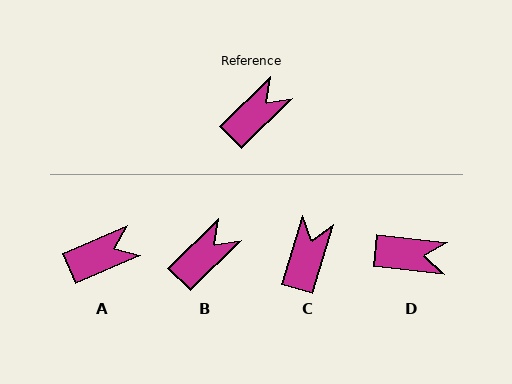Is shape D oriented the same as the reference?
No, it is off by about 50 degrees.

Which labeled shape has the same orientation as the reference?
B.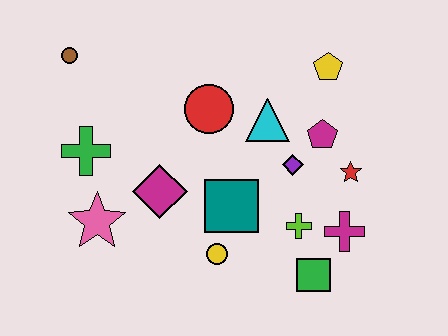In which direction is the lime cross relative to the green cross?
The lime cross is to the right of the green cross.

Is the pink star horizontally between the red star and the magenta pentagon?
No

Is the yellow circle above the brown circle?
No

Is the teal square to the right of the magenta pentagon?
No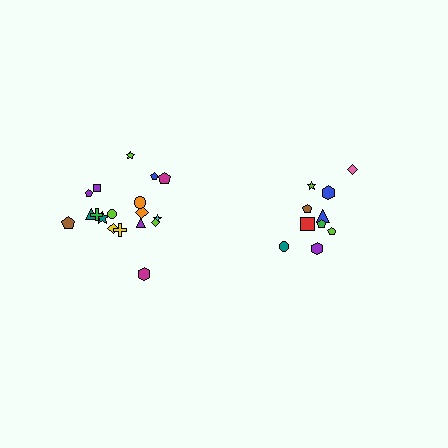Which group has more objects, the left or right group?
The left group.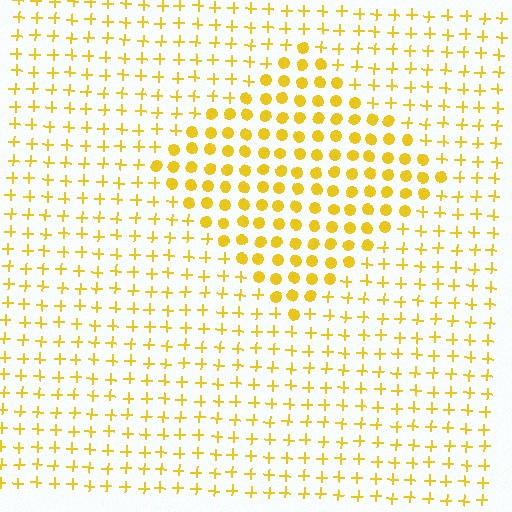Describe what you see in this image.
The image is filled with small yellow elements arranged in a uniform grid. A diamond-shaped region contains circles, while the surrounding area contains plus signs. The boundary is defined purely by the change in element shape.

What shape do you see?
I see a diamond.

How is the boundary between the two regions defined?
The boundary is defined by a change in element shape: circles inside vs. plus signs outside. All elements share the same color and spacing.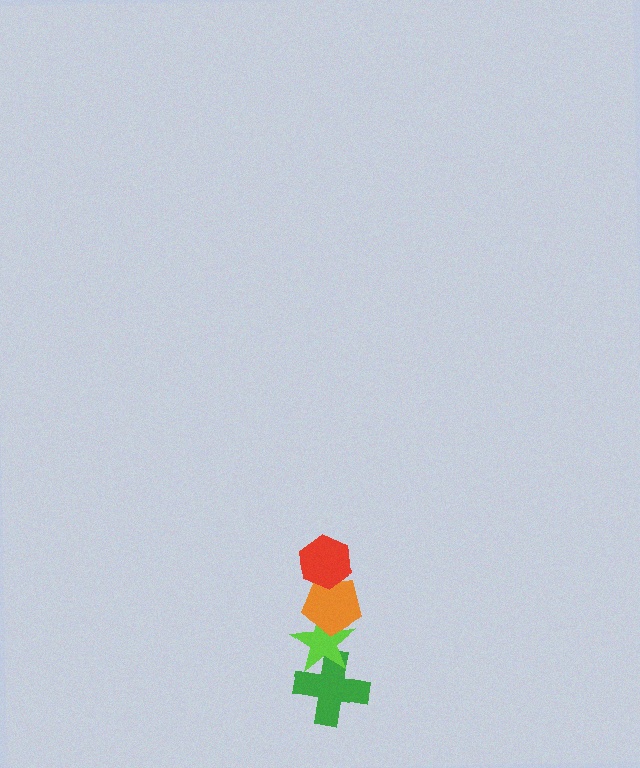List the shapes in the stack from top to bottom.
From top to bottom: the red hexagon, the orange pentagon, the lime star, the green cross.